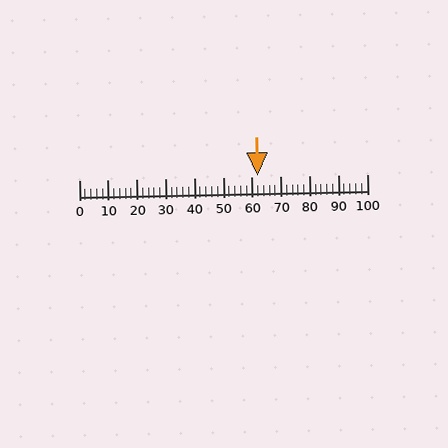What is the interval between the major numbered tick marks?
The major tick marks are spaced 10 units apart.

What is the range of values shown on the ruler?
The ruler shows values from 0 to 100.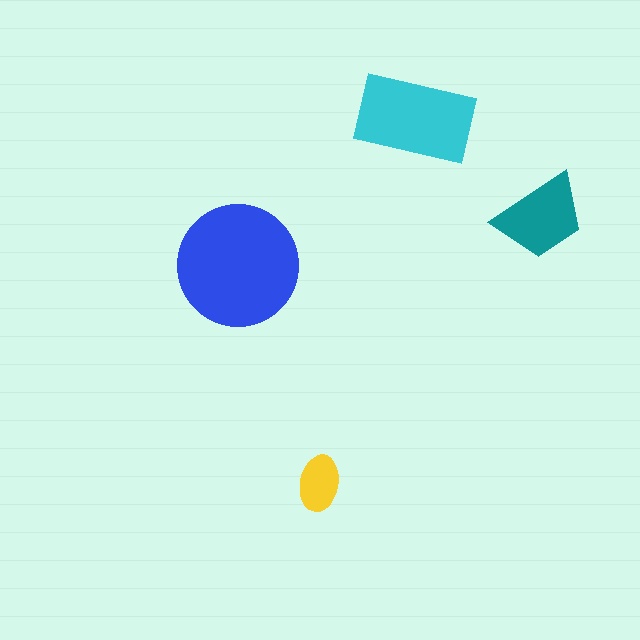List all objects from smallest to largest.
The yellow ellipse, the teal trapezoid, the cyan rectangle, the blue circle.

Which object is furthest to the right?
The teal trapezoid is rightmost.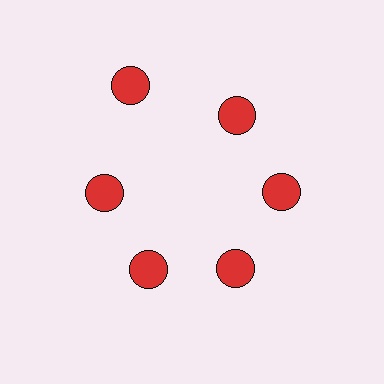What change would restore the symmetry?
The symmetry would be restored by moving it inward, back onto the ring so that all 6 circles sit at equal angles and equal distance from the center.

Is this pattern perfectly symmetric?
No. The 6 red circles are arranged in a ring, but one element near the 11 o'clock position is pushed outward from the center, breaking the 6-fold rotational symmetry.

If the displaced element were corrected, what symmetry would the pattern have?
It would have 6-fold rotational symmetry — the pattern would map onto itself every 60 degrees.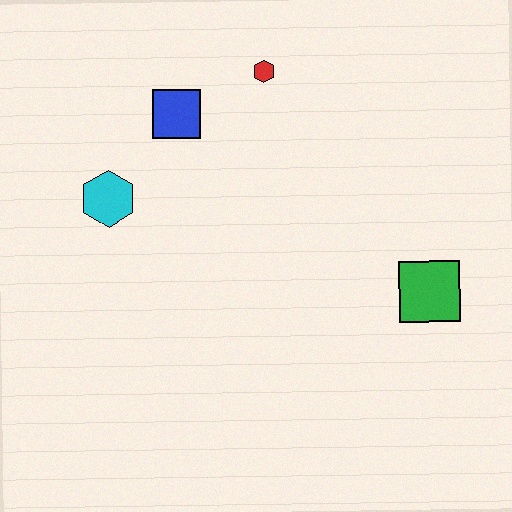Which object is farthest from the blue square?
The green square is farthest from the blue square.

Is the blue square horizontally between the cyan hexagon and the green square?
Yes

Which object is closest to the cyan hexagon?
The blue square is closest to the cyan hexagon.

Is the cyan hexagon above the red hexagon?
No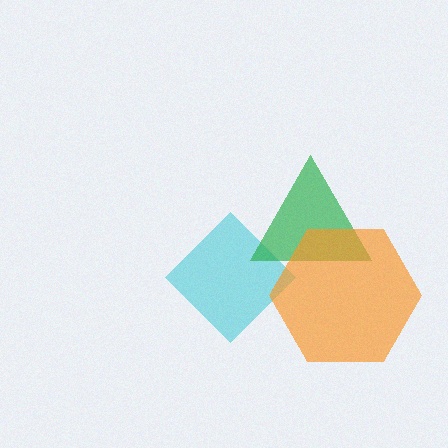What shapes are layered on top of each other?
The layered shapes are: a cyan diamond, a green triangle, an orange hexagon.